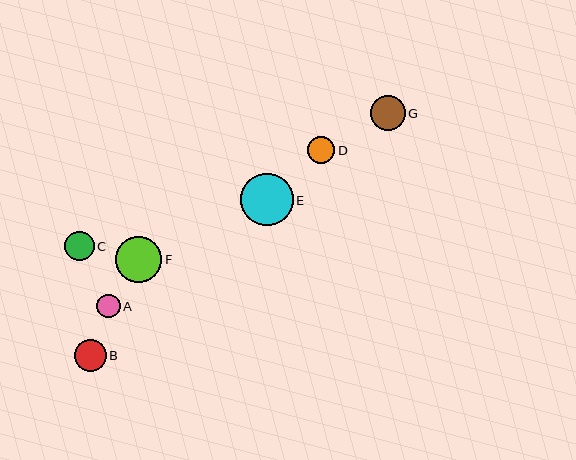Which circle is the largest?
Circle E is the largest with a size of approximately 53 pixels.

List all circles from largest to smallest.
From largest to smallest: E, F, G, B, C, D, A.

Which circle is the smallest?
Circle A is the smallest with a size of approximately 24 pixels.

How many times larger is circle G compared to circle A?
Circle G is approximately 1.5 times the size of circle A.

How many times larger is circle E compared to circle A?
Circle E is approximately 2.2 times the size of circle A.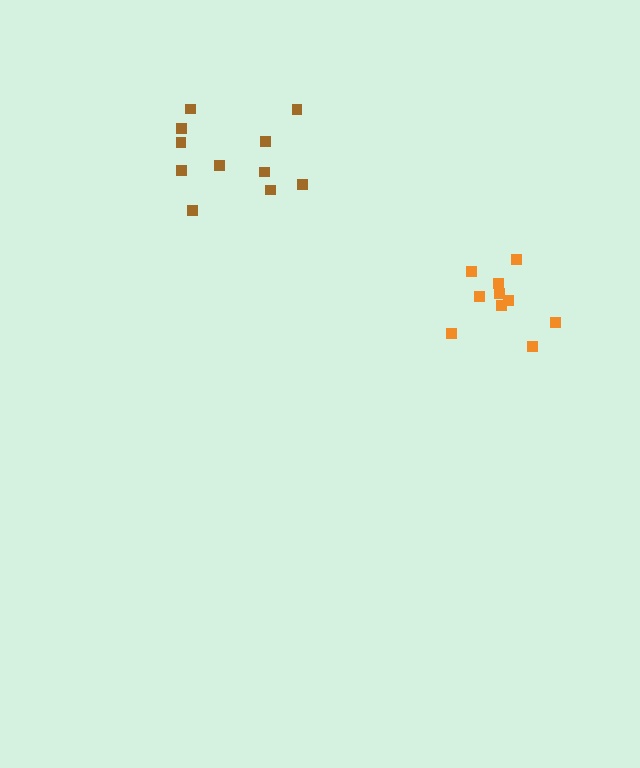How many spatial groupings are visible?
There are 2 spatial groupings.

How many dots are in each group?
Group 1: 11 dots, Group 2: 10 dots (21 total).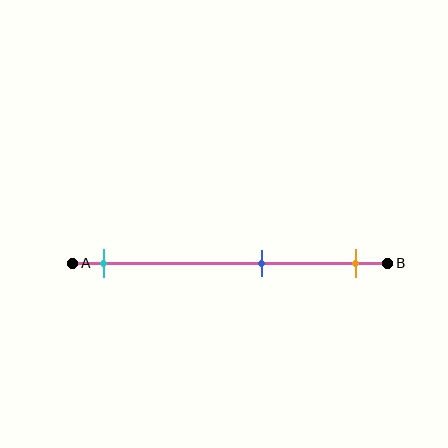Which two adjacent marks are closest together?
The blue and orange marks are the closest adjacent pair.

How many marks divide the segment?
There are 3 marks dividing the segment.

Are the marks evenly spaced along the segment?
No, the marks are not evenly spaced.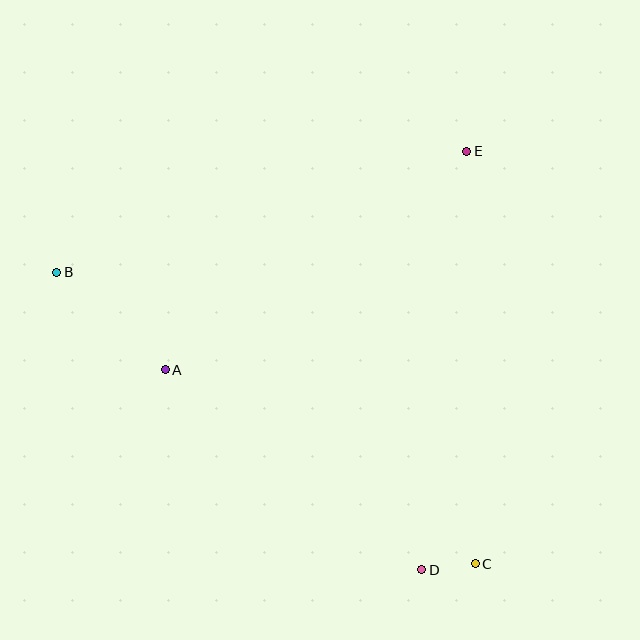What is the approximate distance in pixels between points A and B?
The distance between A and B is approximately 146 pixels.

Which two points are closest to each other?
Points C and D are closest to each other.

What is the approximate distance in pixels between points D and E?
The distance between D and E is approximately 421 pixels.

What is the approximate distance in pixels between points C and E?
The distance between C and E is approximately 413 pixels.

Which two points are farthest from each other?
Points B and C are farthest from each other.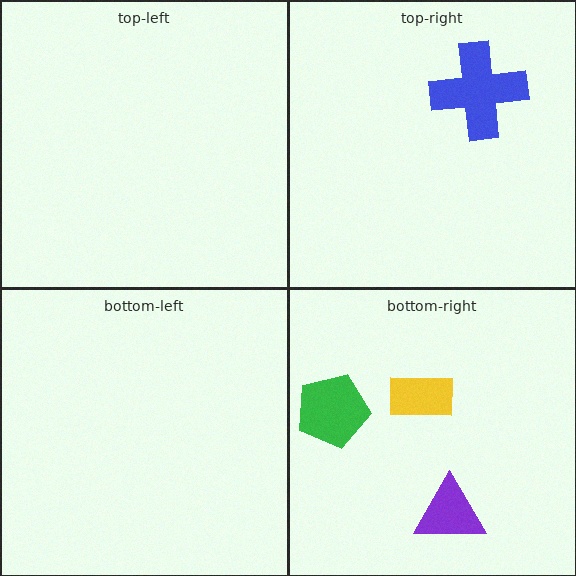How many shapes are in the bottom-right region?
3.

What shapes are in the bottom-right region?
The yellow rectangle, the purple triangle, the green pentagon.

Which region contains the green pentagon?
The bottom-right region.